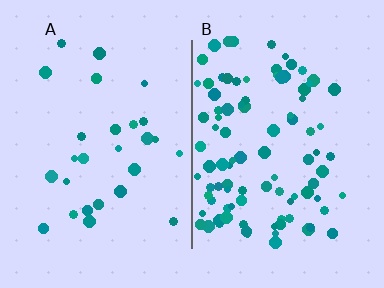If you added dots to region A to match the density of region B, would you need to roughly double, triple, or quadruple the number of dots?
Approximately quadruple.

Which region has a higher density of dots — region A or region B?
B (the right).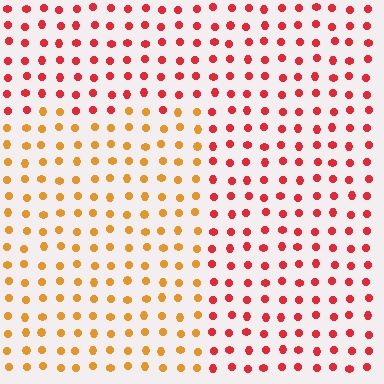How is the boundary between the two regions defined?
The boundary is defined purely by a slight shift in hue (about 40 degrees). Spacing, size, and orientation are identical on both sides.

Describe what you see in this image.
The image is filled with small red elements in a uniform arrangement. A rectangle-shaped region is visible where the elements are tinted to a slightly different hue, forming a subtle color boundary.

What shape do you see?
I see a rectangle.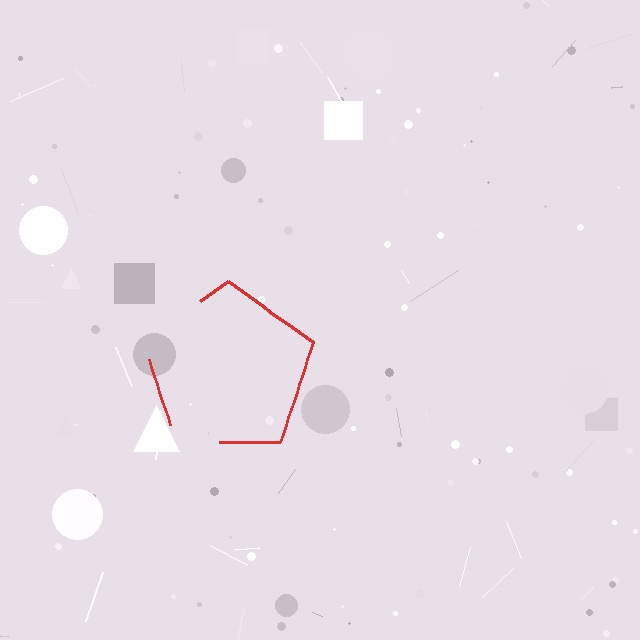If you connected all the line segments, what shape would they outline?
They would outline a pentagon.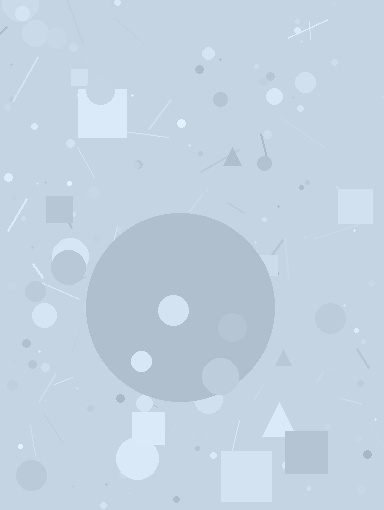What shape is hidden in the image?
A circle is hidden in the image.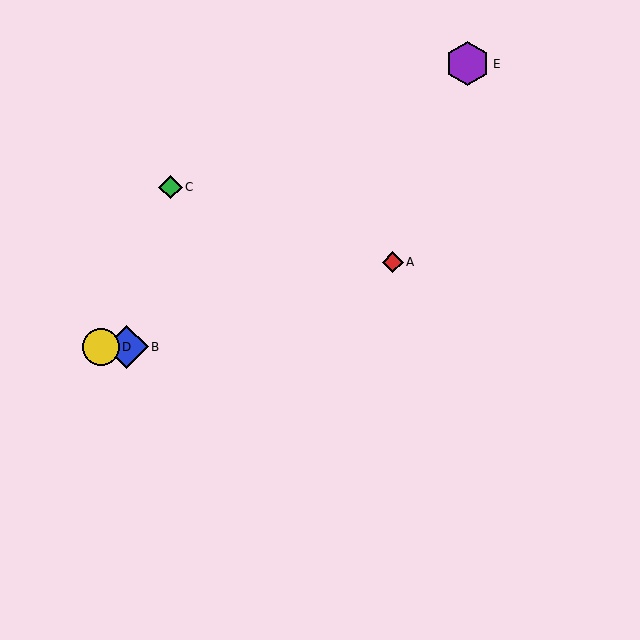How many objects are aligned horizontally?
2 objects (B, D) are aligned horizontally.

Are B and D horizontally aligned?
Yes, both are at y≈347.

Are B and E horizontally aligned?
No, B is at y≈347 and E is at y≈64.